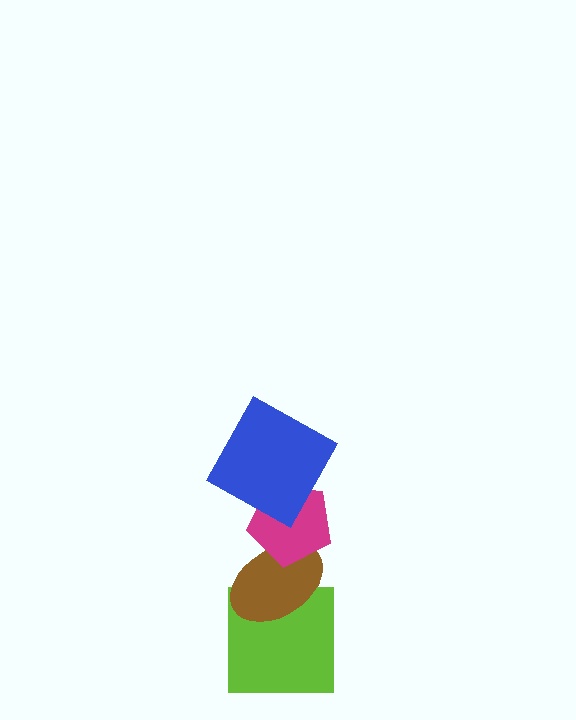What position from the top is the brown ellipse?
The brown ellipse is 3rd from the top.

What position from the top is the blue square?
The blue square is 1st from the top.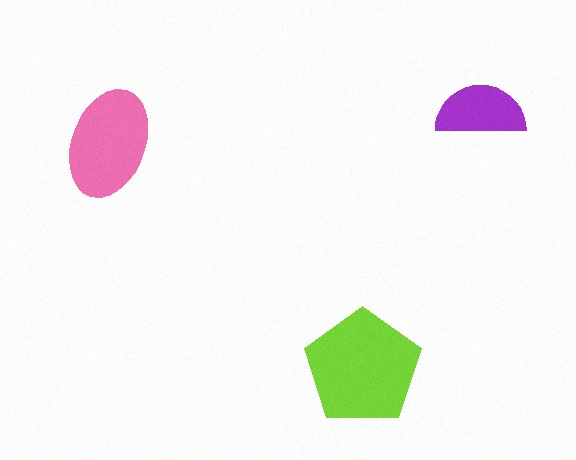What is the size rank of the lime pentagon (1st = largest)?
1st.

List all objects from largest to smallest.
The lime pentagon, the pink ellipse, the purple semicircle.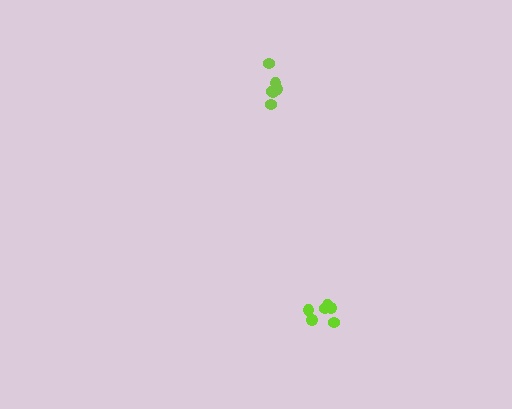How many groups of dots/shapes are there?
There are 2 groups.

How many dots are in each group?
Group 1: 6 dots, Group 2: 6 dots (12 total).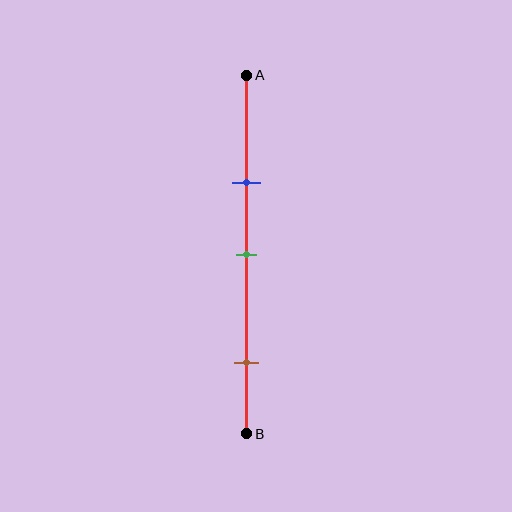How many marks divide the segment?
There are 3 marks dividing the segment.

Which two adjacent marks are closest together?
The blue and green marks are the closest adjacent pair.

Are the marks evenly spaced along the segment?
No, the marks are not evenly spaced.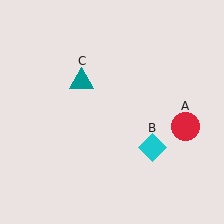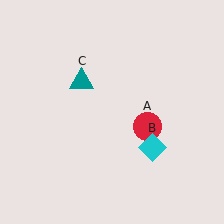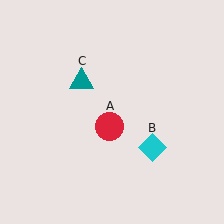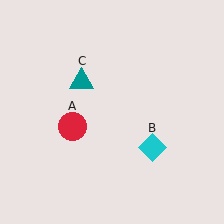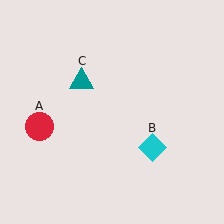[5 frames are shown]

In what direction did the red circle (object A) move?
The red circle (object A) moved left.